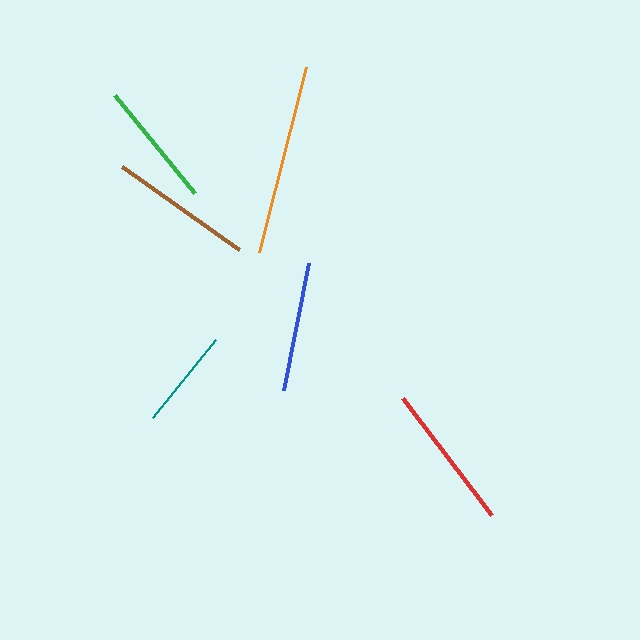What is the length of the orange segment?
The orange segment is approximately 191 pixels long.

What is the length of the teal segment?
The teal segment is approximately 100 pixels long.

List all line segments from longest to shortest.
From longest to shortest: orange, red, brown, blue, green, teal.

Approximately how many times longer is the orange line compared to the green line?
The orange line is approximately 1.5 times the length of the green line.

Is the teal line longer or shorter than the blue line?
The blue line is longer than the teal line.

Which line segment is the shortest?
The teal line is the shortest at approximately 100 pixels.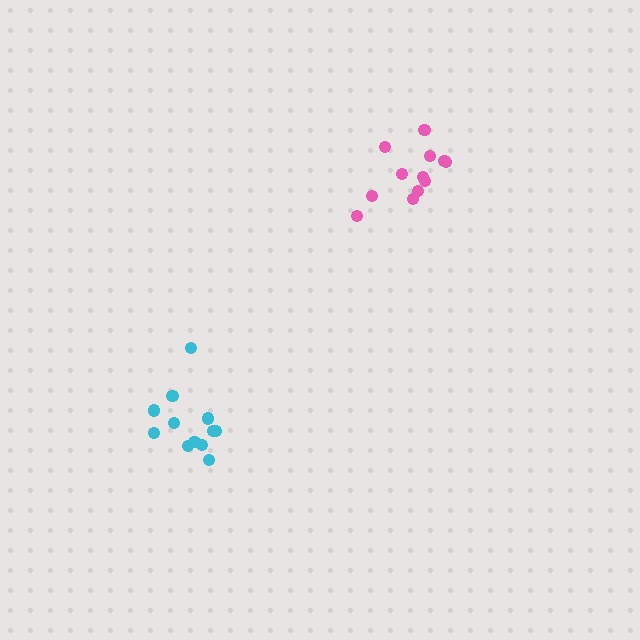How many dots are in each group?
Group 1: 12 dots, Group 2: 12 dots (24 total).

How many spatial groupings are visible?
There are 2 spatial groupings.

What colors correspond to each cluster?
The clusters are colored: cyan, pink.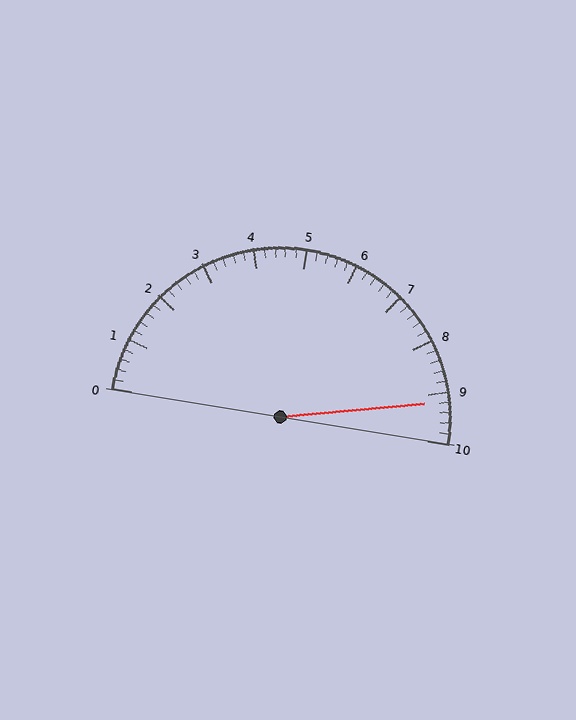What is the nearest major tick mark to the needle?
The nearest major tick mark is 9.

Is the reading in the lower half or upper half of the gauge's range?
The reading is in the upper half of the range (0 to 10).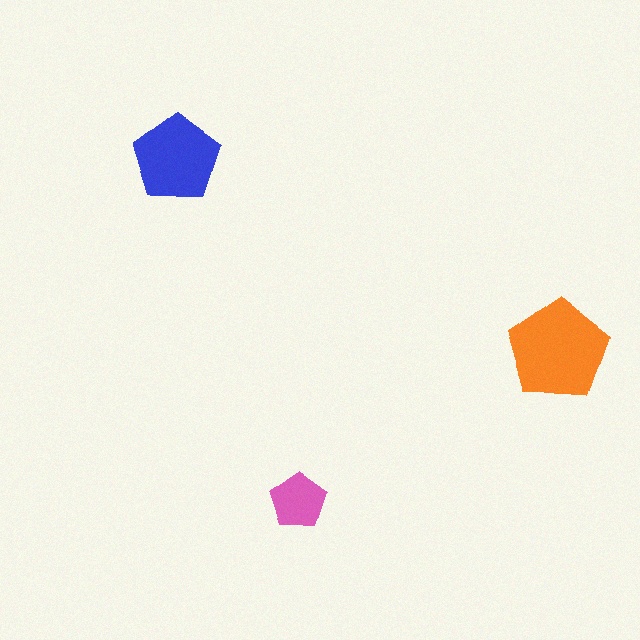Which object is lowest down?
The pink pentagon is bottommost.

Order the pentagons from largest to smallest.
the orange one, the blue one, the pink one.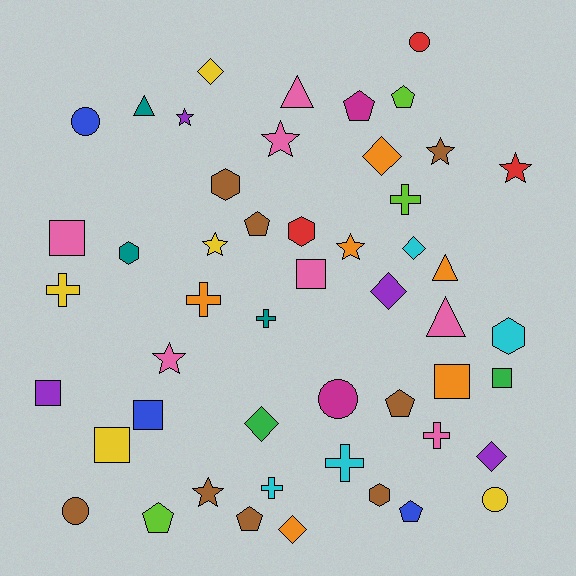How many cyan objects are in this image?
There are 4 cyan objects.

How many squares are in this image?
There are 7 squares.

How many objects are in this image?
There are 50 objects.